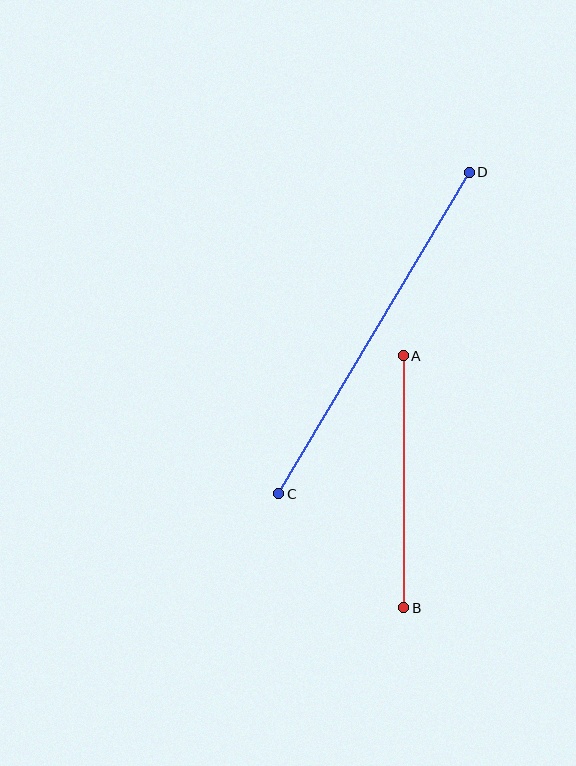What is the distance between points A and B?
The distance is approximately 252 pixels.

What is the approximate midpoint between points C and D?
The midpoint is at approximately (374, 333) pixels.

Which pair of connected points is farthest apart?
Points C and D are farthest apart.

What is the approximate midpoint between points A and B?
The midpoint is at approximately (403, 482) pixels.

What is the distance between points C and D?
The distance is approximately 374 pixels.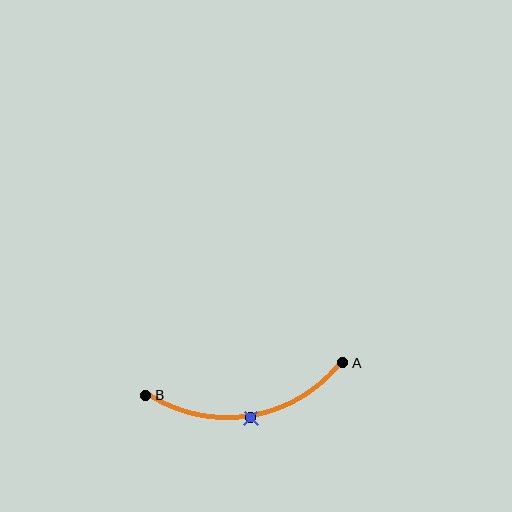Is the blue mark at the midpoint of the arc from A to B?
Yes. The blue mark lies on the arc at equal arc-length from both A and B — it is the arc midpoint.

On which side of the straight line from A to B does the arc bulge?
The arc bulges below the straight line connecting A and B.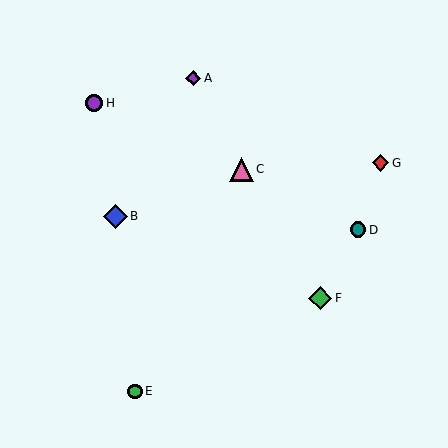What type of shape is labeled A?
Shape A is a purple diamond.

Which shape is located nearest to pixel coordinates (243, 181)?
The pink triangle (labeled C) at (241, 169) is nearest to that location.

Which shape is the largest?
The pink triangle (labeled C) is the largest.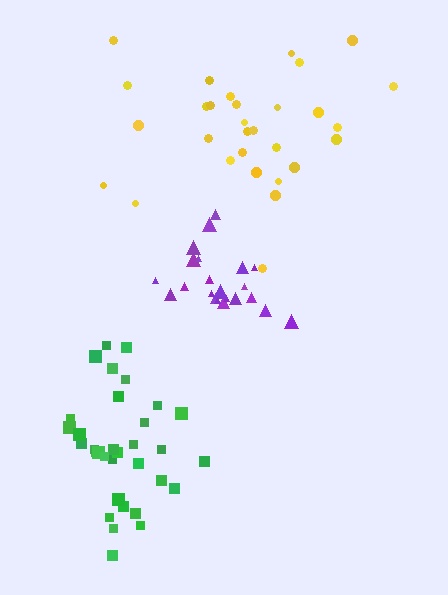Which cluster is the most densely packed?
Purple.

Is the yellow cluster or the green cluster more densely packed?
Green.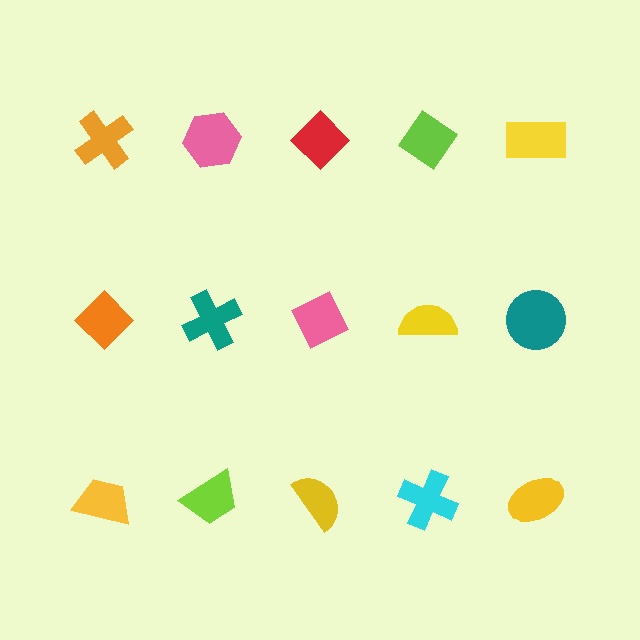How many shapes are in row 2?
5 shapes.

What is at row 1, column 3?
A red diamond.